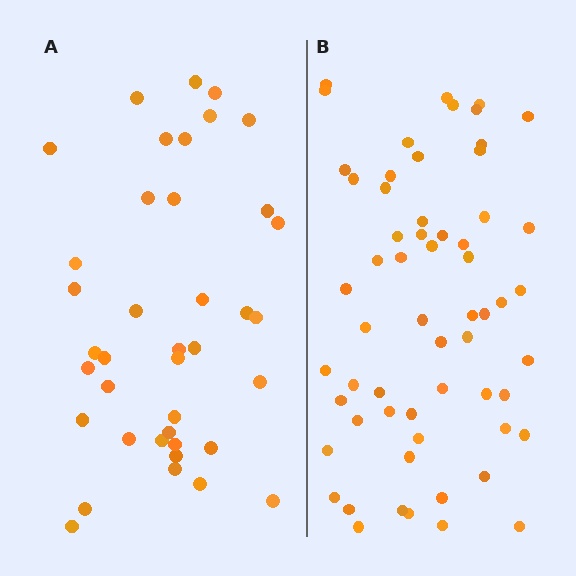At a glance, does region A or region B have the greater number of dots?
Region B (the right region) has more dots.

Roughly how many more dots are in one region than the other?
Region B has approximately 20 more dots than region A.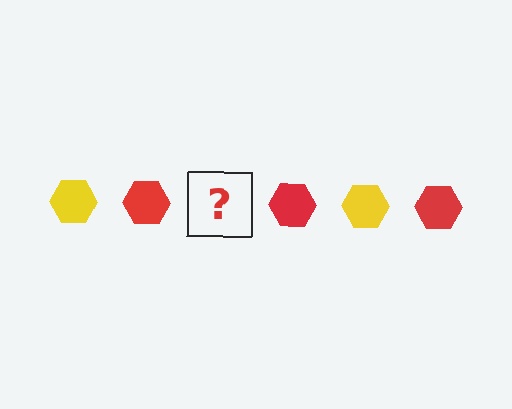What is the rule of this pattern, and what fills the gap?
The rule is that the pattern cycles through yellow, red hexagons. The gap should be filled with a yellow hexagon.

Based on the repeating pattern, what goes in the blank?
The blank should be a yellow hexagon.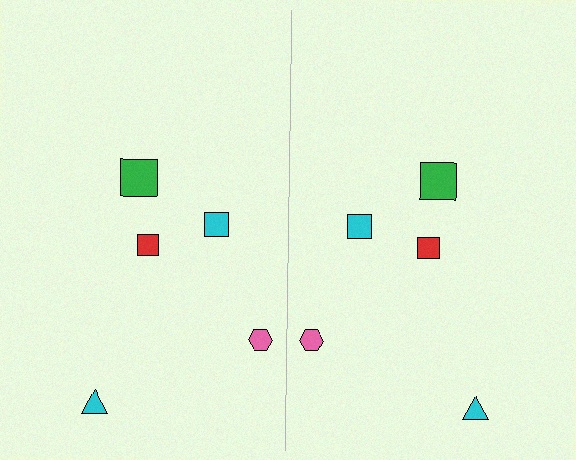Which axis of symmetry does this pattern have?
The pattern has a vertical axis of symmetry running through the center of the image.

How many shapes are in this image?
There are 10 shapes in this image.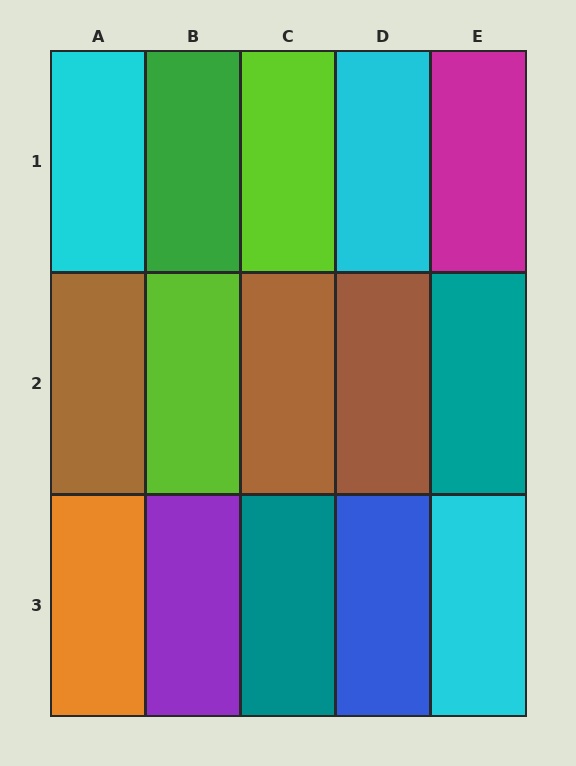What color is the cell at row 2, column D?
Brown.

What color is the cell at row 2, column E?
Teal.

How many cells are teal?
2 cells are teal.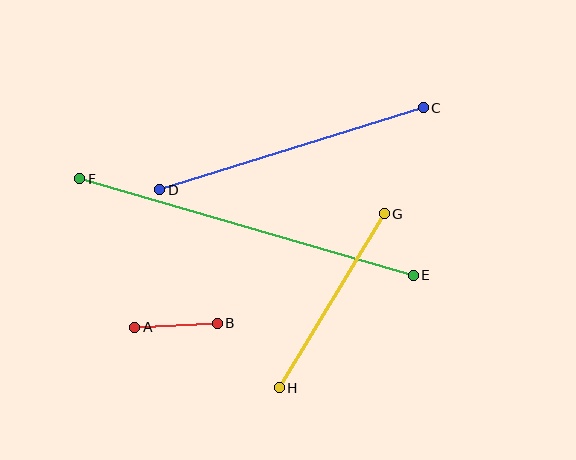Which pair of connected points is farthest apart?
Points E and F are farthest apart.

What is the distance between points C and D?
The distance is approximately 276 pixels.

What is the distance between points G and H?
The distance is approximately 203 pixels.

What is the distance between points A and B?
The distance is approximately 82 pixels.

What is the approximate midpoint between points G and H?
The midpoint is at approximately (332, 301) pixels.